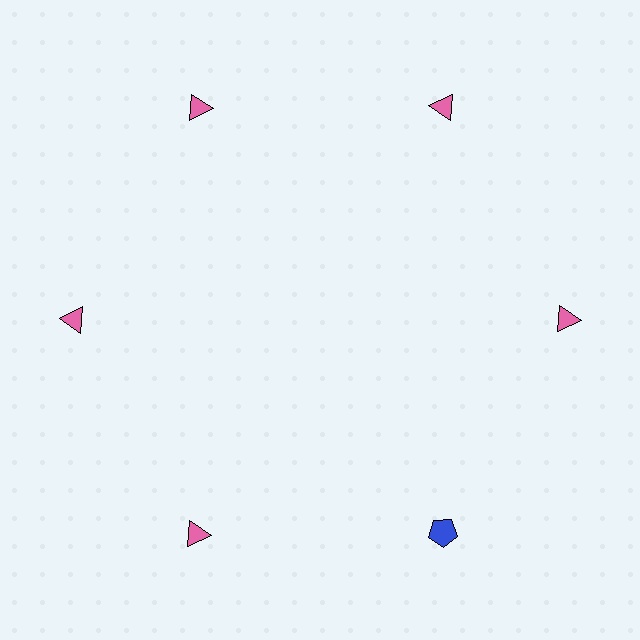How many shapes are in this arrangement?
There are 6 shapes arranged in a ring pattern.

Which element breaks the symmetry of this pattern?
The blue pentagon at roughly the 5 o'clock position breaks the symmetry. All other shapes are pink triangles.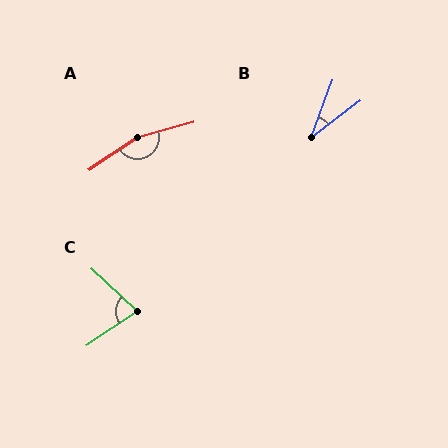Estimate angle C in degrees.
Approximately 78 degrees.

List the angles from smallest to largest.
B (33°), C (78°), A (162°).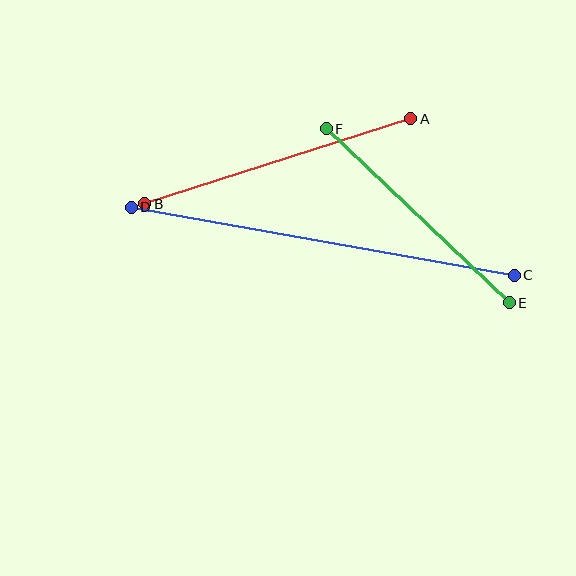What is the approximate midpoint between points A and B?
The midpoint is at approximately (278, 161) pixels.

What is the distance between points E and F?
The distance is approximately 253 pixels.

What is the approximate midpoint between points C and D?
The midpoint is at approximately (323, 241) pixels.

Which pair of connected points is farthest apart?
Points C and D are farthest apart.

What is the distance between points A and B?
The distance is approximately 279 pixels.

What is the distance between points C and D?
The distance is approximately 389 pixels.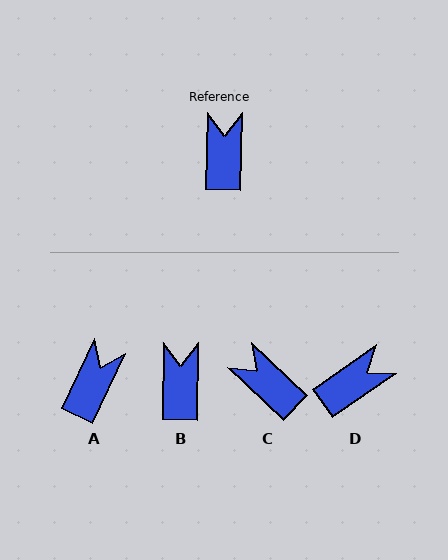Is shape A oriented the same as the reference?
No, it is off by about 24 degrees.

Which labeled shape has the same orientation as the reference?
B.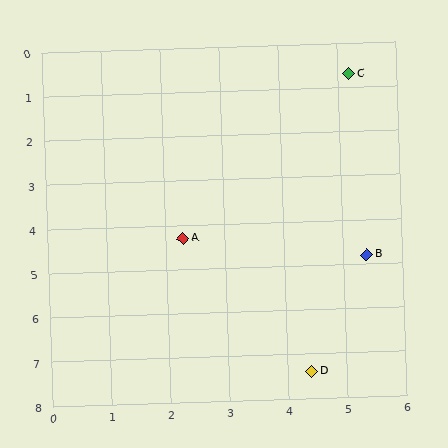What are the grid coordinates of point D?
Point D is at approximately (4.4, 7.4).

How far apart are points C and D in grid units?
Points C and D are about 6.7 grid units apart.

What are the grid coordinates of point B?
Point B is at approximately (5.4, 4.8).